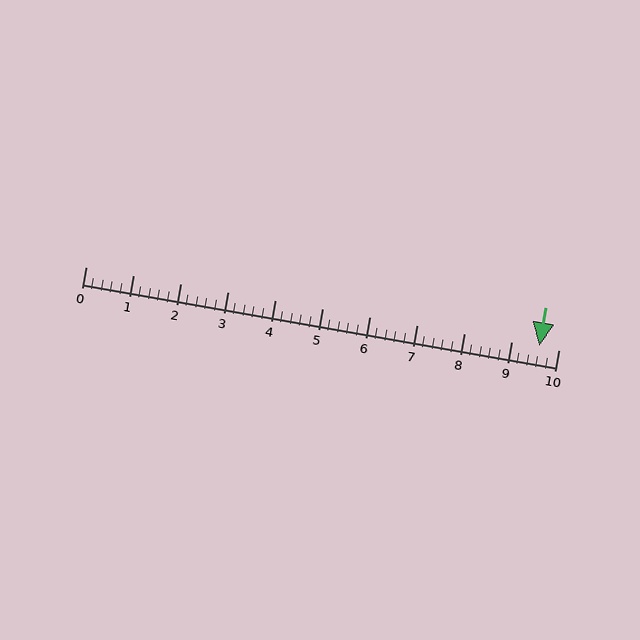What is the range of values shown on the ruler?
The ruler shows values from 0 to 10.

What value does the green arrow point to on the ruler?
The green arrow points to approximately 9.6.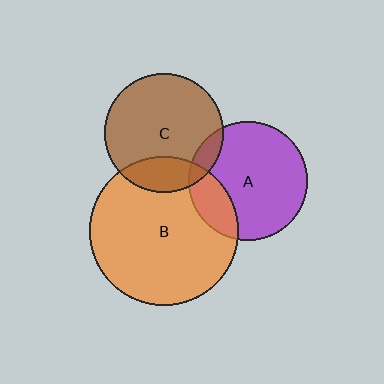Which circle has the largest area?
Circle B (orange).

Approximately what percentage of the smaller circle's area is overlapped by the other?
Approximately 20%.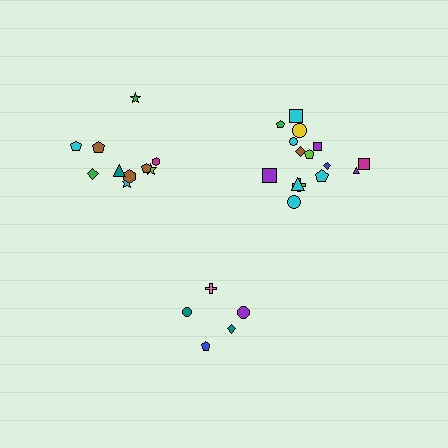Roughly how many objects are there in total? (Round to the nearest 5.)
Roughly 30 objects in total.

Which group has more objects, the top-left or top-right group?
The top-right group.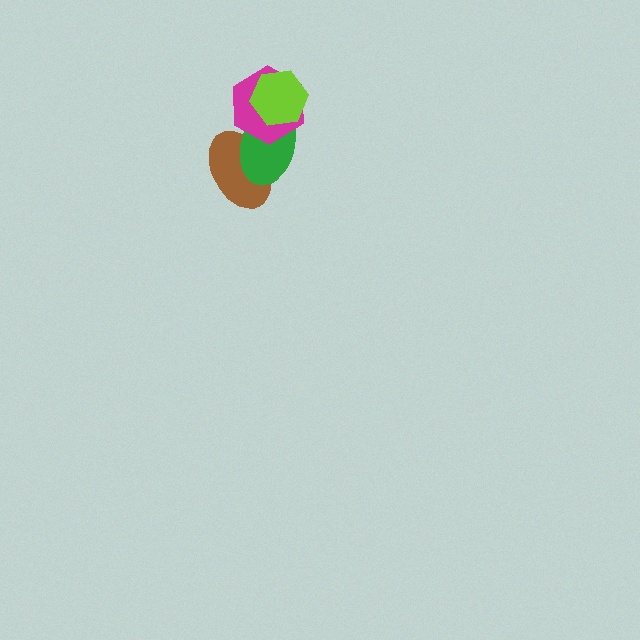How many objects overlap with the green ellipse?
3 objects overlap with the green ellipse.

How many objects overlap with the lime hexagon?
2 objects overlap with the lime hexagon.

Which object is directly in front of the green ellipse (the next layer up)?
The magenta hexagon is directly in front of the green ellipse.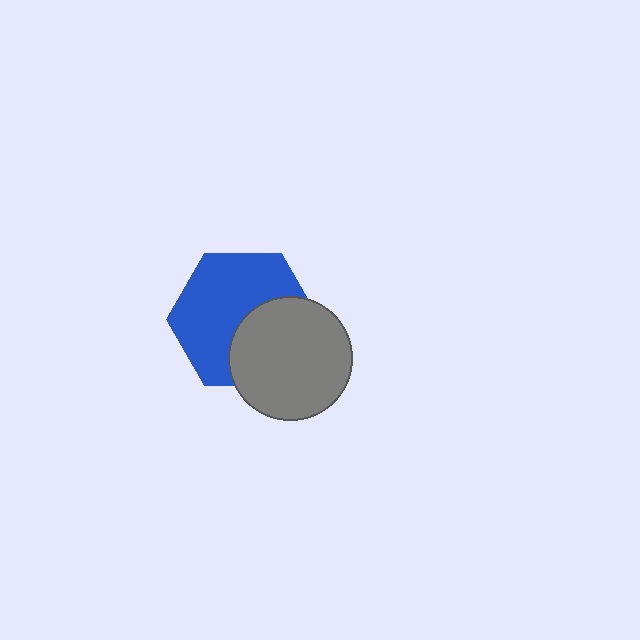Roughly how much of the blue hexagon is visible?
About half of it is visible (roughly 61%).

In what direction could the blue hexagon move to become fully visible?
The blue hexagon could move toward the upper-left. That would shift it out from behind the gray circle entirely.